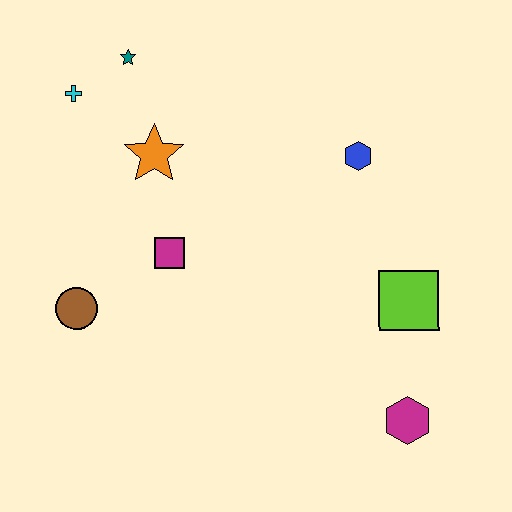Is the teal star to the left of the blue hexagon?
Yes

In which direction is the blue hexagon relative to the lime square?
The blue hexagon is above the lime square.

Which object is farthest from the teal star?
The magenta hexagon is farthest from the teal star.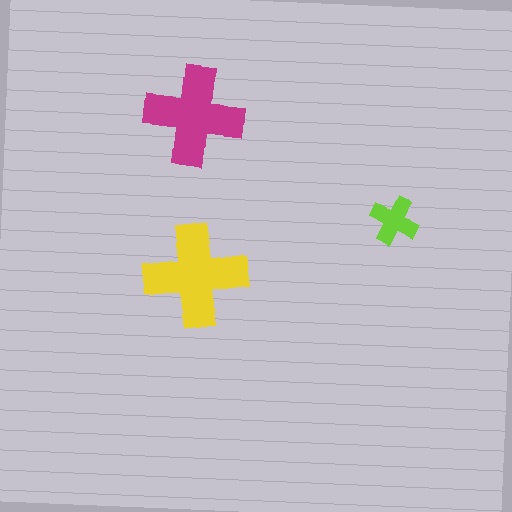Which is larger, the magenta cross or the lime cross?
The magenta one.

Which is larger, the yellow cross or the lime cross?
The yellow one.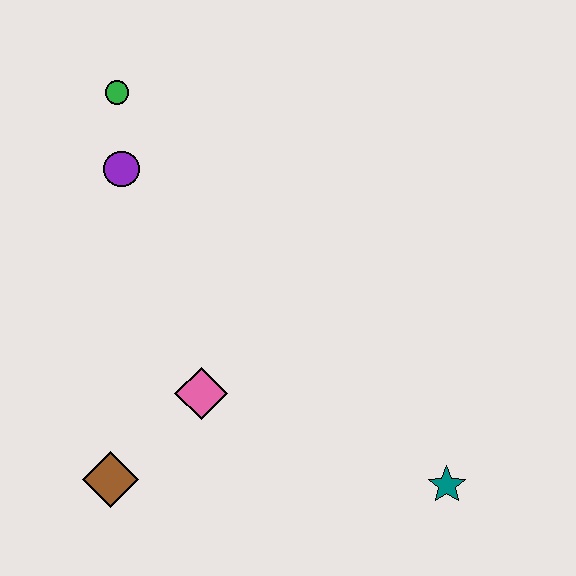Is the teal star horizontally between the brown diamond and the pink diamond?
No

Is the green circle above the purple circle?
Yes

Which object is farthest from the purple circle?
The teal star is farthest from the purple circle.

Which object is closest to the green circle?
The purple circle is closest to the green circle.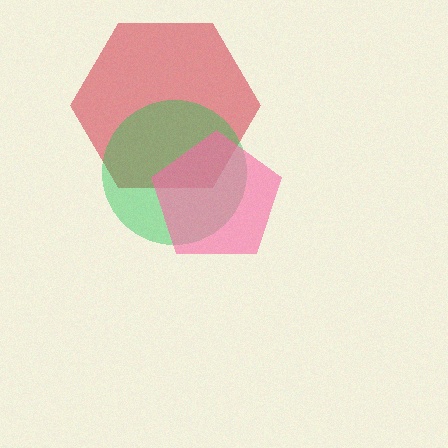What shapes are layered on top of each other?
The layered shapes are: a red hexagon, a green circle, a pink pentagon.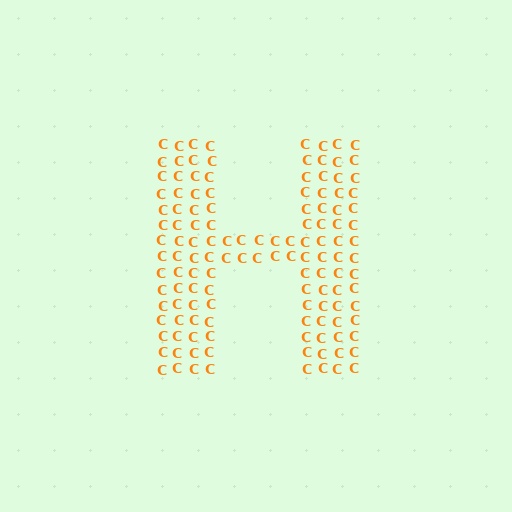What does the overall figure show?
The overall figure shows the letter H.